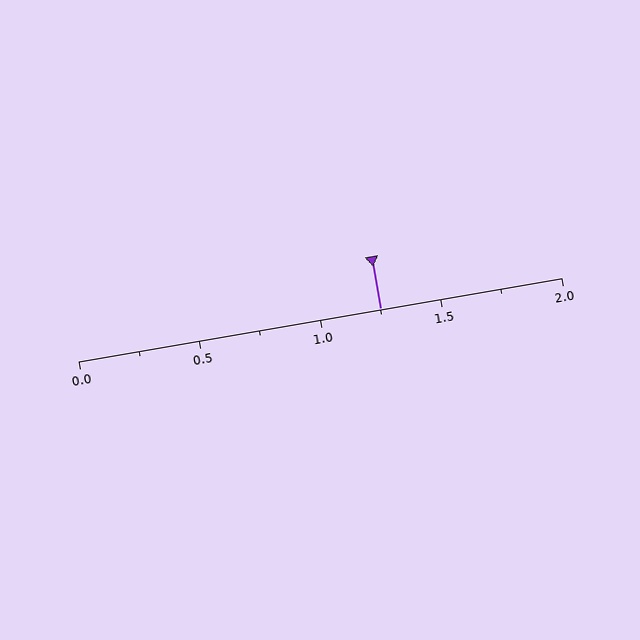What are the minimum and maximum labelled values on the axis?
The axis runs from 0.0 to 2.0.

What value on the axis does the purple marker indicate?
The marker indicates approximately 1.25.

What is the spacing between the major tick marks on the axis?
The major ticks are spaced 0.5 apart.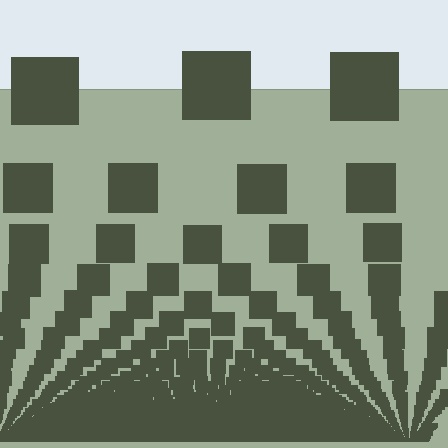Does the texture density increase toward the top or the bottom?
Density increases toward the bottom.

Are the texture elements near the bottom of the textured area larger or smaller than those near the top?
Smaller. The gradient is inverted — elements near the bottom are smaller and denser.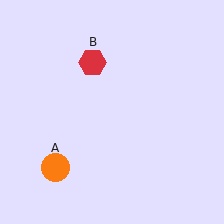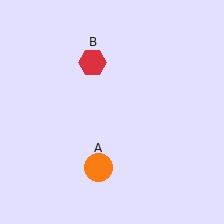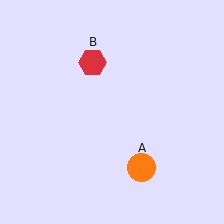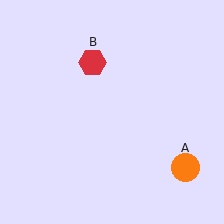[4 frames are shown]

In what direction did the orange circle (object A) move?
The orange circle (object A) moved right.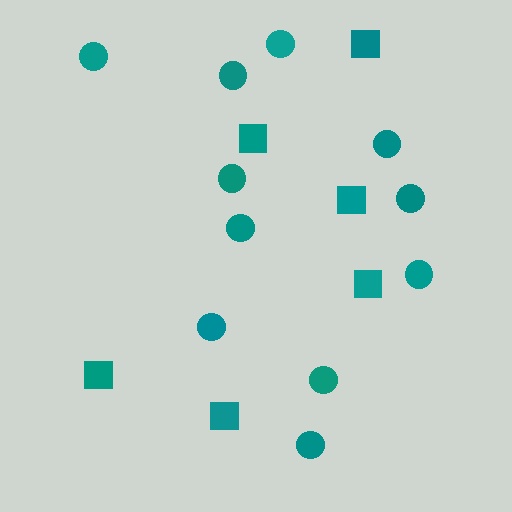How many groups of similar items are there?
There are 2 groups: one group of squares (6) and one group of circles (11).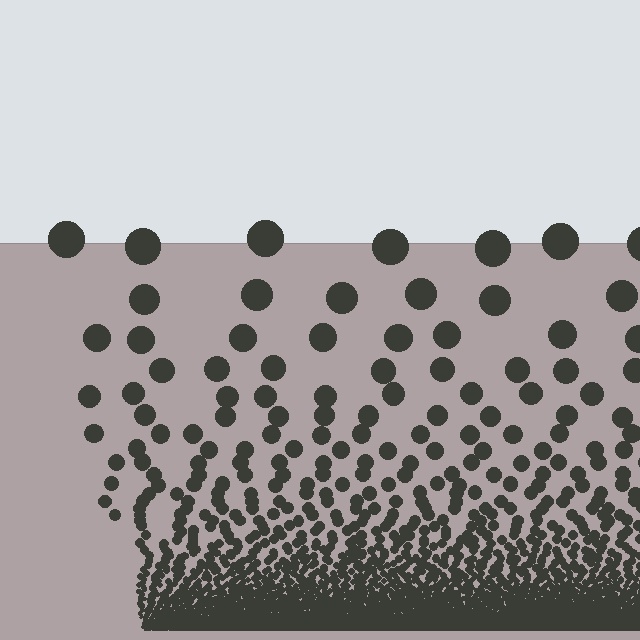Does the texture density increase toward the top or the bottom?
Density increases toward the bottom.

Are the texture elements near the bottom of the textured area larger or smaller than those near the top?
Smaller. The gradient is inverted — elements near the bottom are smaller and denser.